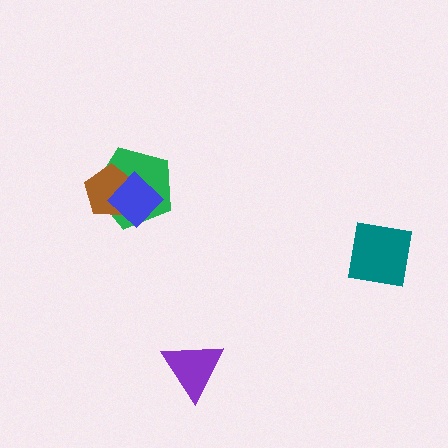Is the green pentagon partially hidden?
Yes, it is partially covered by another shape.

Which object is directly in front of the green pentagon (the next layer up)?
The brown pentagon is directly in front of the green pentagon.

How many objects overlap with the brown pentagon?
2 objects overlap with the brown pentagon.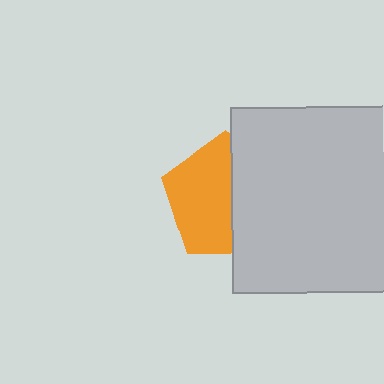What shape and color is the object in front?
The object in front is a light gray square.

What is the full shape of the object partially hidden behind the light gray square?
The partially hidden object is an orange pentagon.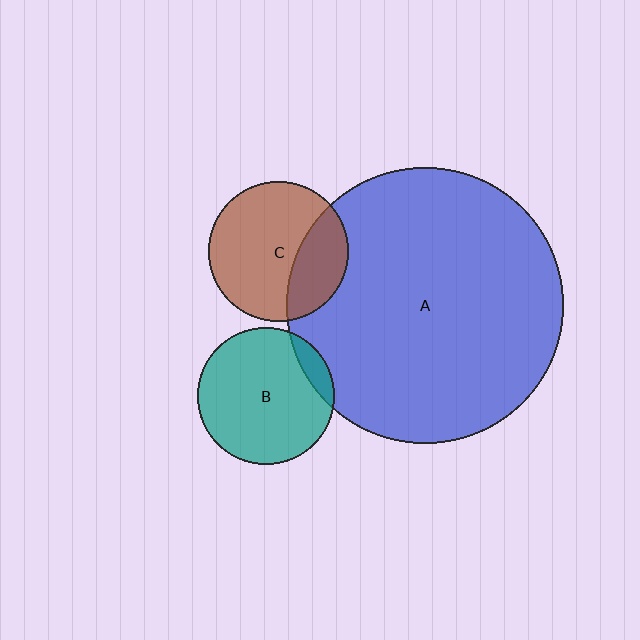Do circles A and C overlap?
Yes.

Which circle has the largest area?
Circle A (blue).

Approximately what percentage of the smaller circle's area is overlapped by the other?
Approximately 30%.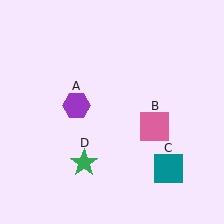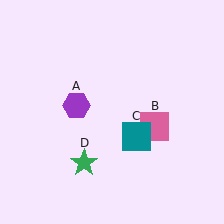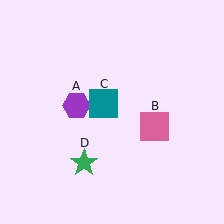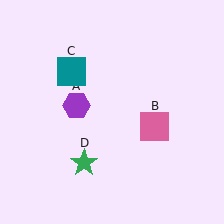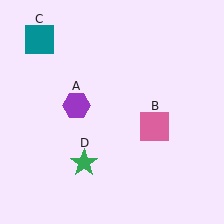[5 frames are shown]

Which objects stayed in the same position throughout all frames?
Purple hexagon (object A) and pink square (object B) and green star (object D) remained stationary.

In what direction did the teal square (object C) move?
The teal square (object C) moved up and to the left.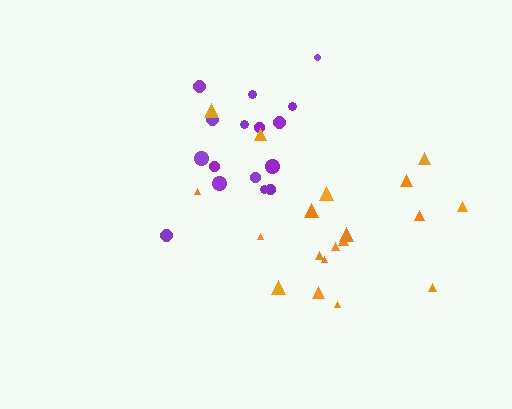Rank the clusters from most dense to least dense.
purple, orange.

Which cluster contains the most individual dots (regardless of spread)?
Orange (19).